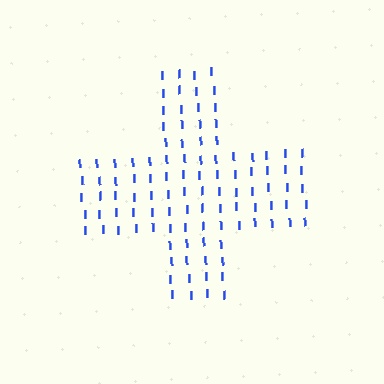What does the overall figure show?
The overall figure shows a cross.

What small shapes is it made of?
It is made of small letter I's.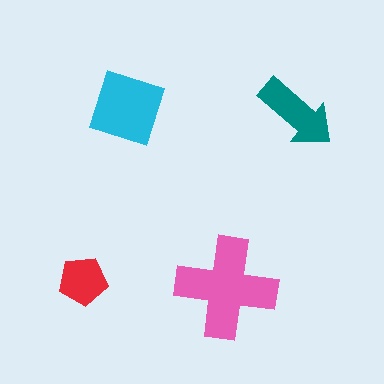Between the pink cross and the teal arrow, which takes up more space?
The pink cross.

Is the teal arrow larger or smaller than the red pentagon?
Larger.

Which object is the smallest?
The red pentagon.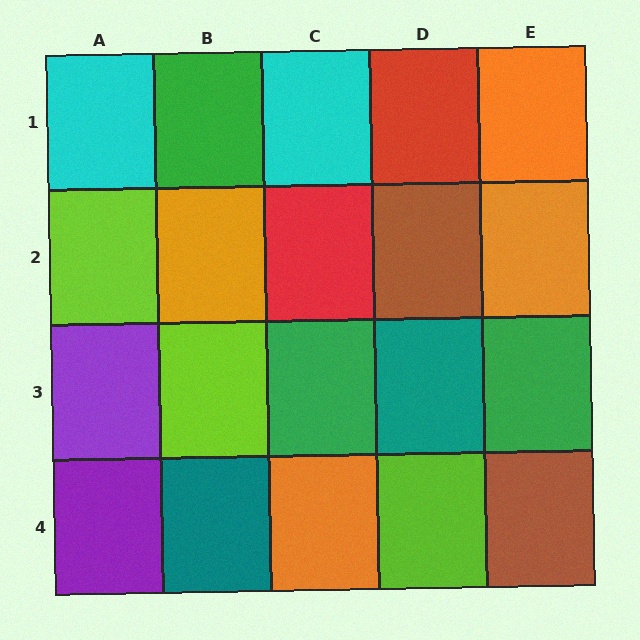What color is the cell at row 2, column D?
Brown.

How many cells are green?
3 cells are green.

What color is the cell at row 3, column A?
Purple.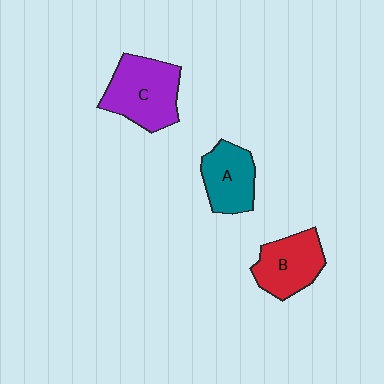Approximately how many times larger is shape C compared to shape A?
Approximately 1.4 times.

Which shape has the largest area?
Shape C (purple).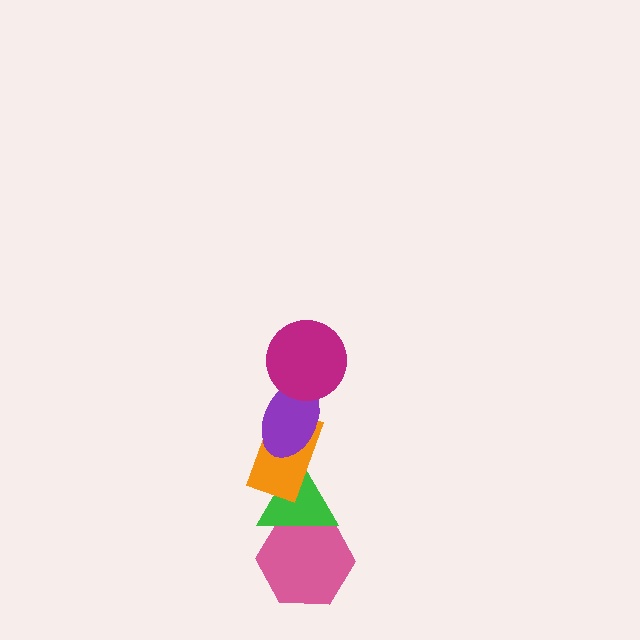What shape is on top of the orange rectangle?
The purple ellipse is on top of the orange rectangle.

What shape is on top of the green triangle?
The orange rectangle is on top of the green triangle.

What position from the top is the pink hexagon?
The pink hexagon is 5th from the top.